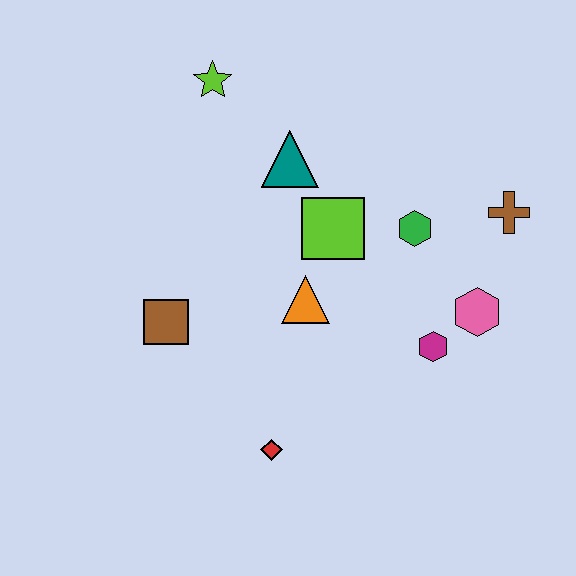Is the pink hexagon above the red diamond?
Yes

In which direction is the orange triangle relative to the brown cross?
The orange triangle is to the left of the brown cross.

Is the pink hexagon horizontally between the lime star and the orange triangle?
No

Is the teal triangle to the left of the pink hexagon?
Yes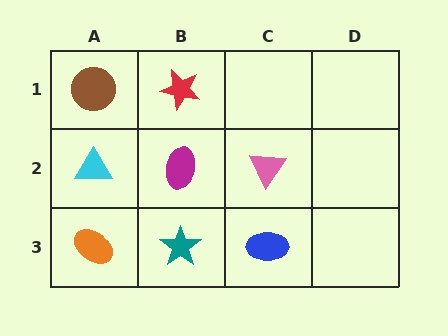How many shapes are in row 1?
2 shapes.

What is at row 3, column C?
A blue ellipse.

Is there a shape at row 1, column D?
No, that cell is empty.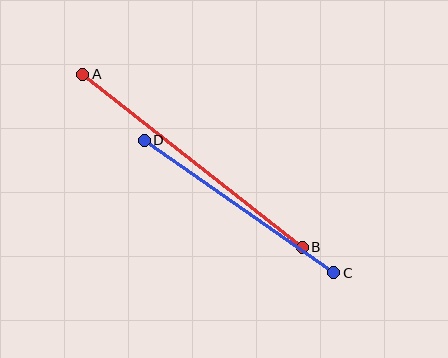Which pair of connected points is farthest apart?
Points A and B are farthest apart.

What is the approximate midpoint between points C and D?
The midpoint is at approximately (239, 206) pixels.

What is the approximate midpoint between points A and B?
The midpoint is at approximately (192, 161) pixels.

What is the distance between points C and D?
The distance is approximately 231 pixels.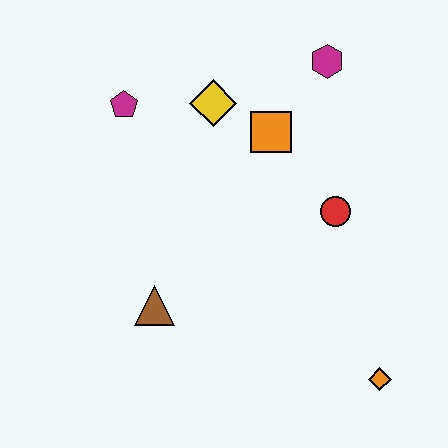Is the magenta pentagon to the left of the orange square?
Yes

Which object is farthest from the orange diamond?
The magenta pentagon is farthest from the orange diamond.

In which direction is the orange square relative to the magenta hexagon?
The orange square is below the magenta hexagon.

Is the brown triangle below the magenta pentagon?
Yes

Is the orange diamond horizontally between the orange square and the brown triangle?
No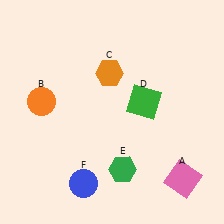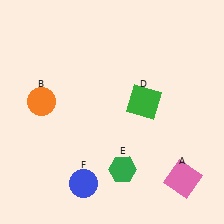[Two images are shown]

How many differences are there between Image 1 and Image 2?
There is 1 difference between the two images.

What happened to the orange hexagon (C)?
The orange hexagon (C) was removed in Image 2. It was in the top-left area of Image 1.